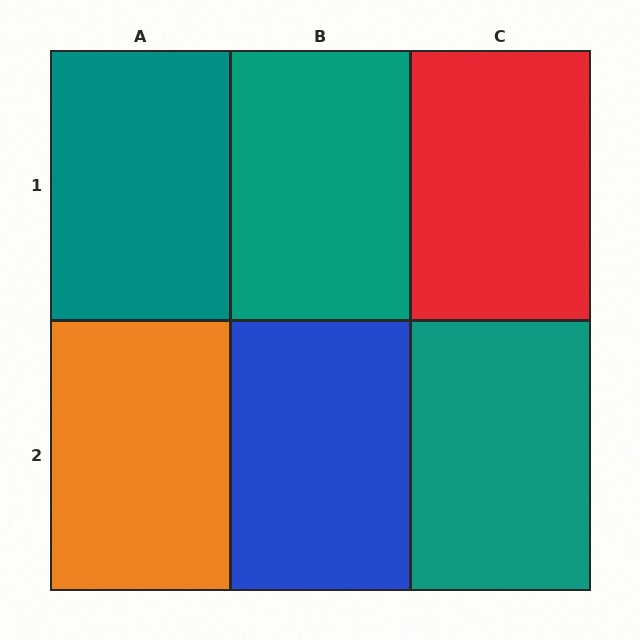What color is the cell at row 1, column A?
Teal.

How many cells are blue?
1 cell is blue.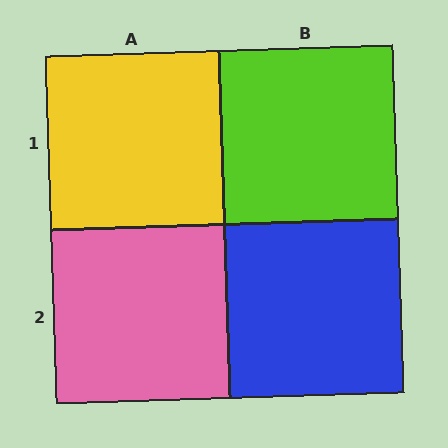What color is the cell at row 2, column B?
Blue.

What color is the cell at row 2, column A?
Pink.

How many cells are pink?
1 cell is pink.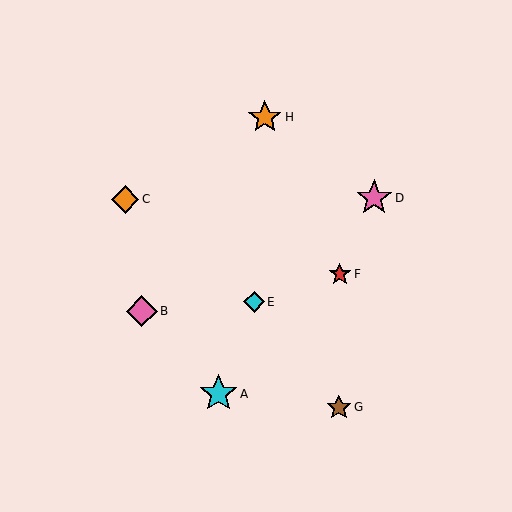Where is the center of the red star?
The center of the red star is at (340, 274).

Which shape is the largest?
The cyan star (labeled A) is the largest.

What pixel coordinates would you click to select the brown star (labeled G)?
Click at (339, 407) to select the brown star G.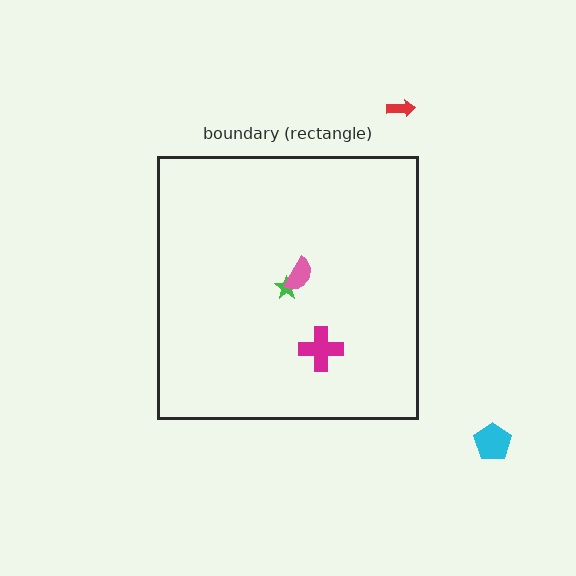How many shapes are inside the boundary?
3 inside, 2 outside.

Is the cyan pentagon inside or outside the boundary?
Outside.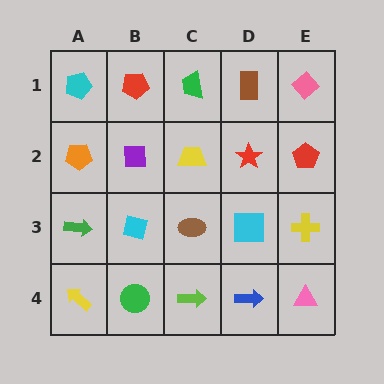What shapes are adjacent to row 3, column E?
A red pentagon (row 2, column E), a pink triangle (row 4, column E), a cyan square (row 3, column D).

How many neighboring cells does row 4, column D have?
3.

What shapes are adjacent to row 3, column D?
A red star (row 2, column D), a blue arrow (row 4, column D), a brown ellipse (row 3, column C), a yellow cross (row 3, column E).